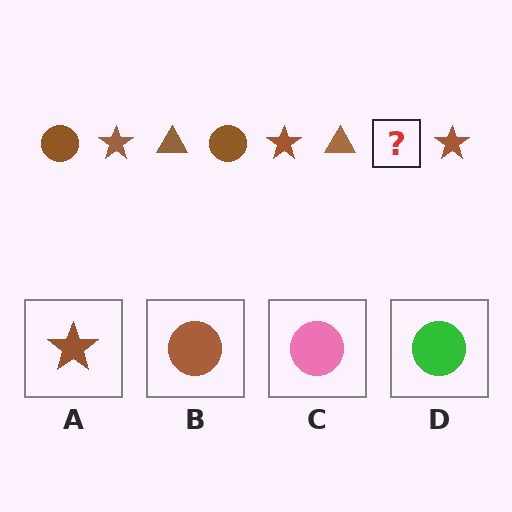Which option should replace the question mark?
Option B.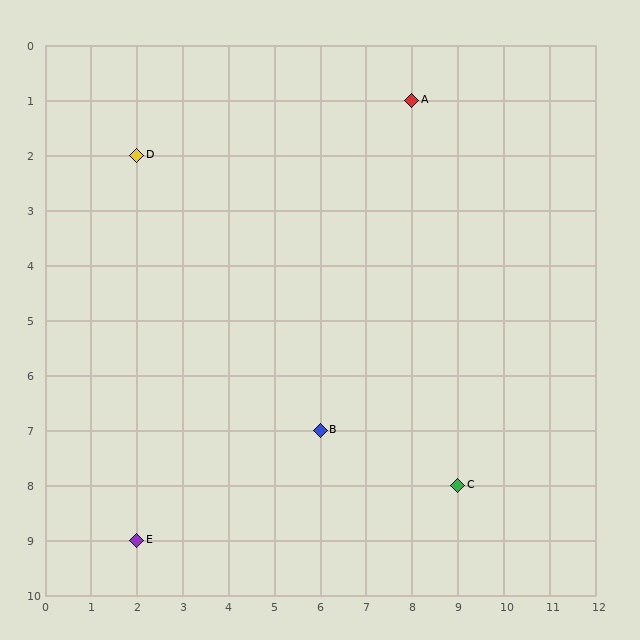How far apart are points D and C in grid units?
Points D and C are 7 columns and 6 rows apart (about 9.2 grid units diagonally).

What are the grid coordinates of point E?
Point E is at grid coordinates (2, 9).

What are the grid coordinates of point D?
Point D is at grid coordinates (2, 2).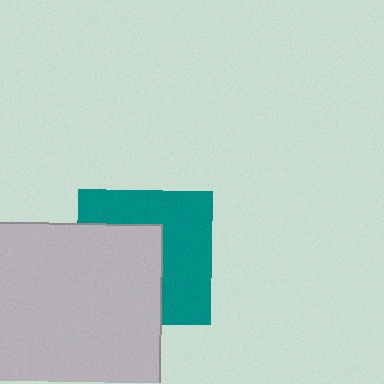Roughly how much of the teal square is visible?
About half of it is visible (roughly 53%).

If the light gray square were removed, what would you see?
You would see the complete teal square.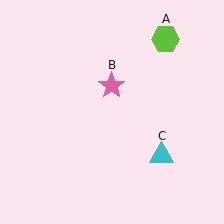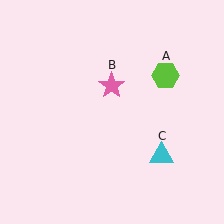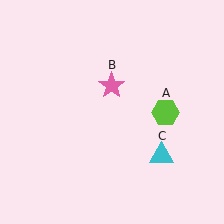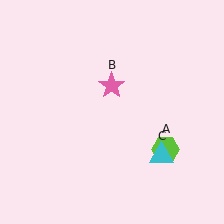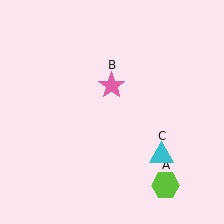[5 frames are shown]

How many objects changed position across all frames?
1 object changed position: lime hexagon (object A).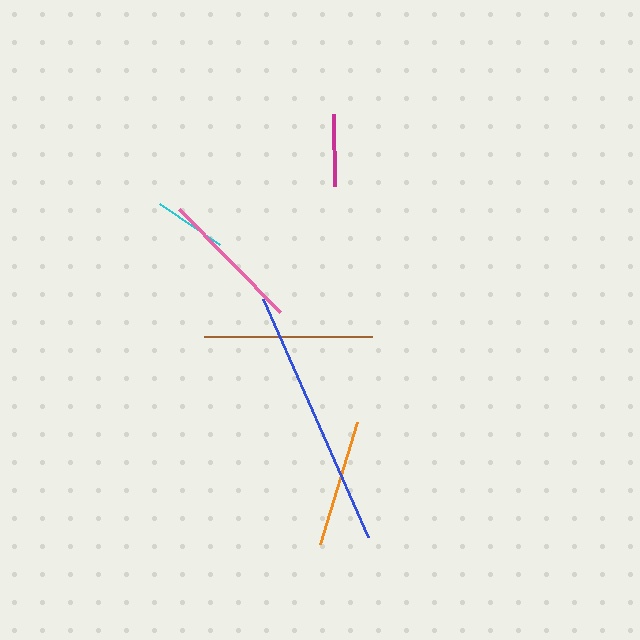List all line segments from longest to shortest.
From longest to shortest: blue, brown, pink, orange, cyan, magenta.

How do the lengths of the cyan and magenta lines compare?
The cyan and magenta lines are approximately the same length.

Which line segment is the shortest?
The magenta line is the shortest at approximately 72 pixels.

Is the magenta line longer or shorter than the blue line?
The blue line is longer than the magenta line.